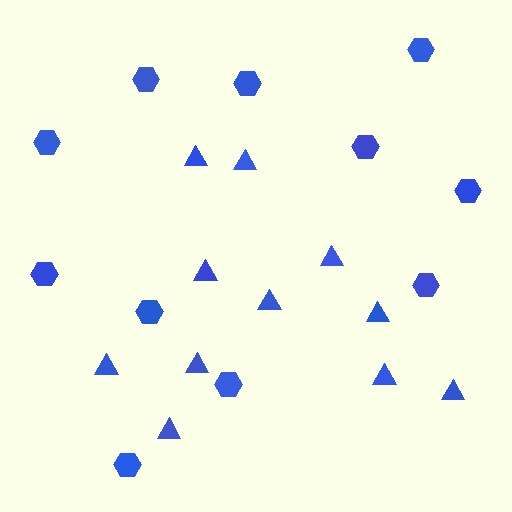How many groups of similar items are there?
There are 2 groups: one group of hexagons (11) and one group of triangles (11).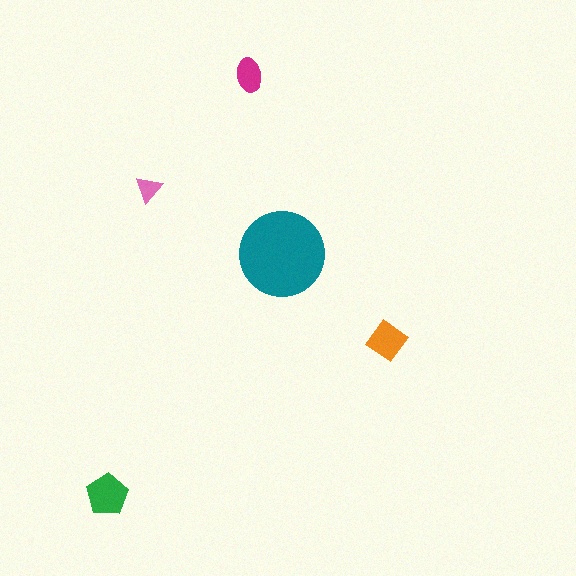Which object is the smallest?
The pink triangle.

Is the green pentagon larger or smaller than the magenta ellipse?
Larger.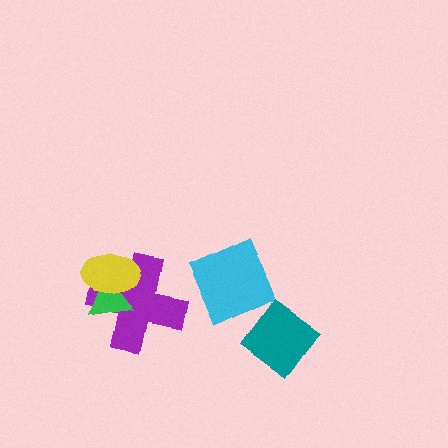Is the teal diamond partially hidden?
No, no other shape covers it.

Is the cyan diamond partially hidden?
Yes, it is partially covered by another shape.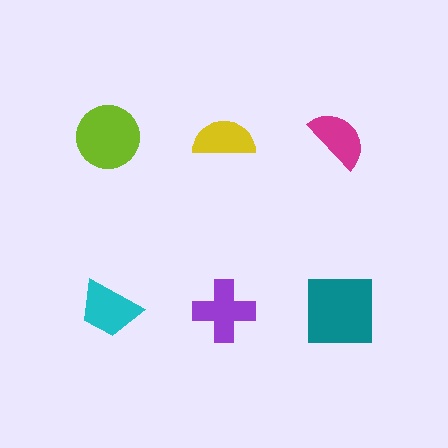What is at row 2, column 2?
A purple cross.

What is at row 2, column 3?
A teal square.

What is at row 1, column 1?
A lime circle.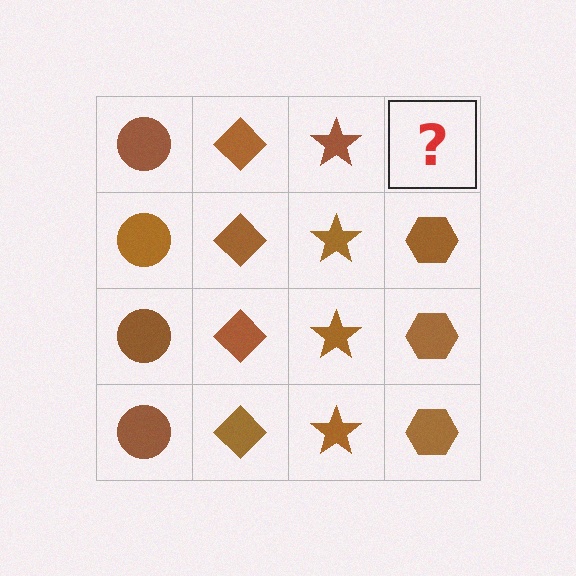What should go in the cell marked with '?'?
The missing cell should contain a brown hexagon.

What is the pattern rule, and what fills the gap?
The rule is that each column has a consistent shape. The gap should be filled with a brown hexagon.